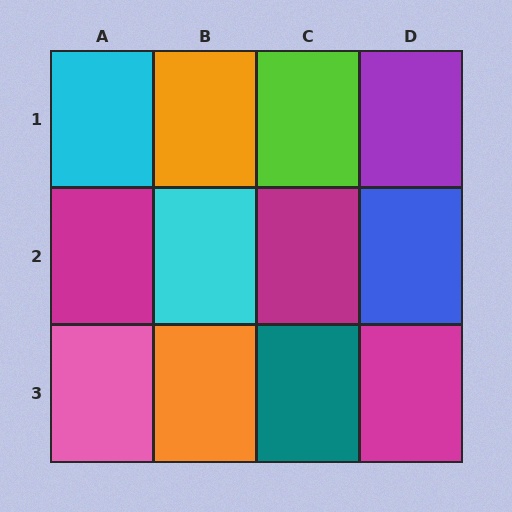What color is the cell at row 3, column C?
Teal.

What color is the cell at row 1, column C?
Lime.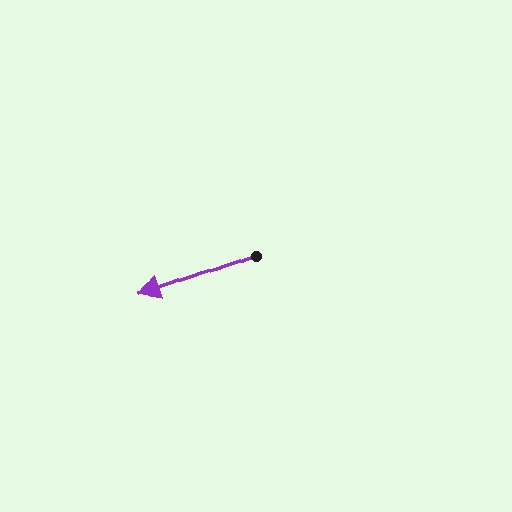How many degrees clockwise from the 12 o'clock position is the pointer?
Approximately 250 degrees.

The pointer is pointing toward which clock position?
Roughly 8 o'clock.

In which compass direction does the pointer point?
West.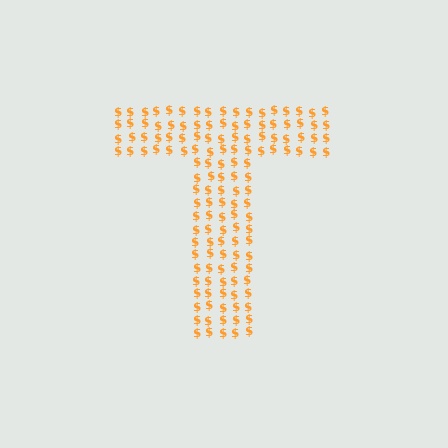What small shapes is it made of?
It is made of small dollar signs.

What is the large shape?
The large shape is the letter T.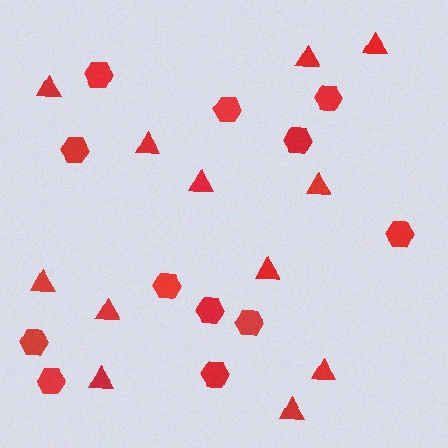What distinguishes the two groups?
There are 2 groups: one group of hexagons (12) and one group of triangles (12).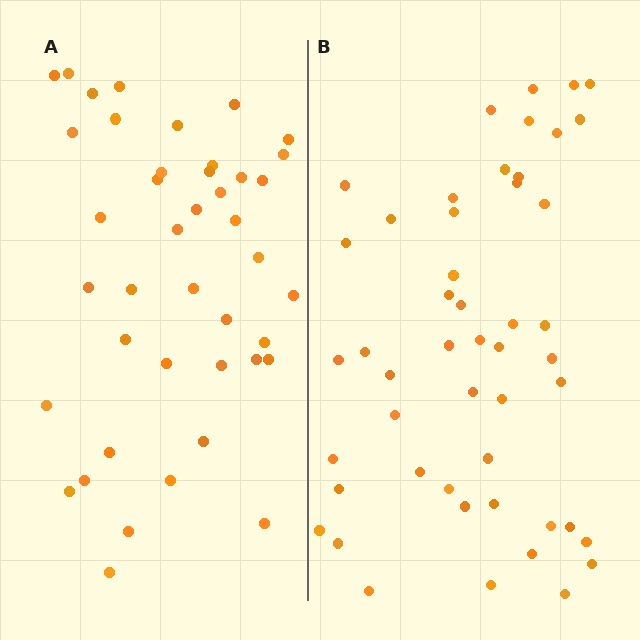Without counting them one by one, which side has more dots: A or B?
Region B (the right region) has more dots.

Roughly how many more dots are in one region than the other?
Region B has roughly 8 or so more dots than region A.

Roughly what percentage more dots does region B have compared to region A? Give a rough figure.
About 15% more.